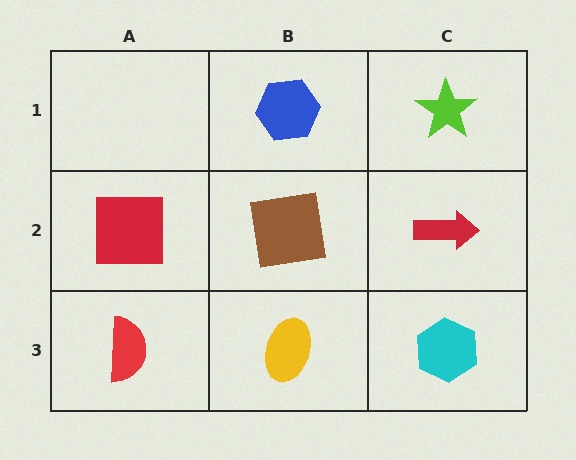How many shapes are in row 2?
3 shapes.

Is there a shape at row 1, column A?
No, that cell is empty.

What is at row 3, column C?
A cyan hexagon.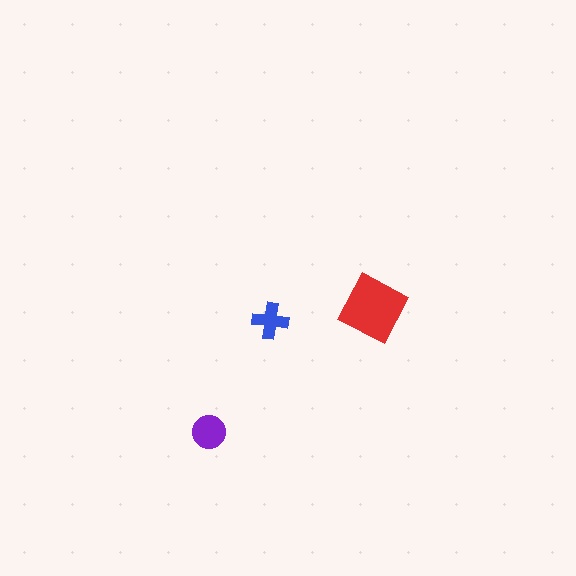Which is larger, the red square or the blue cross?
The red square.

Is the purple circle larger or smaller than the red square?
Smaller.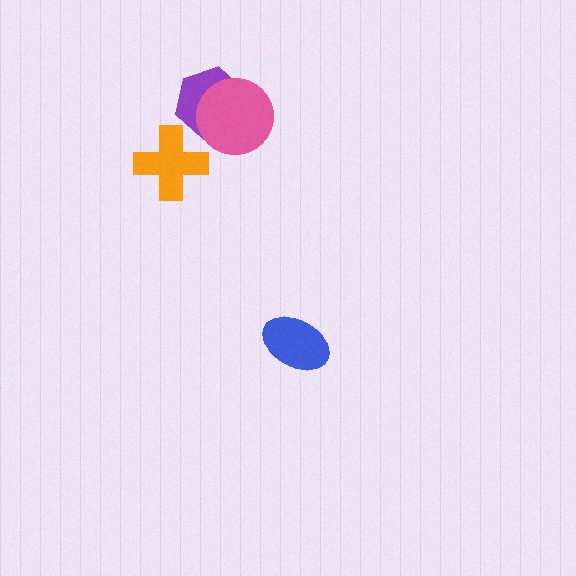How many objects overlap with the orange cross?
0 objects overlap with the orange cross.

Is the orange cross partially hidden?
No, no other shape covers it.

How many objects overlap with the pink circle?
1 object overlaps with the pink circle.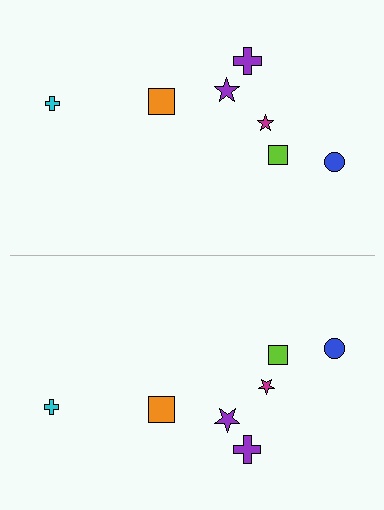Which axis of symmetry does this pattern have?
The pattern has a horizontal axis of symmetry running through the center of the image.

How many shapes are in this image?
There are 14 shapes in this image.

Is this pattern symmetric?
Yes, this pattern has bilateral (reflection) symmetry.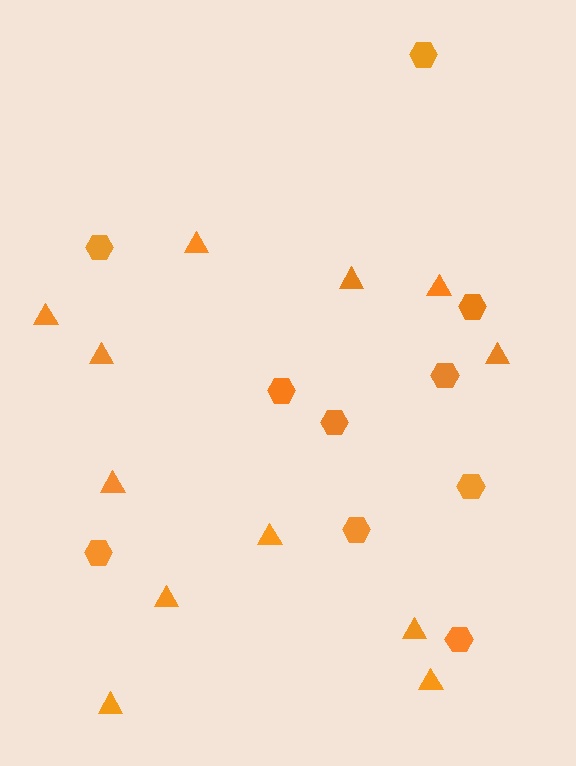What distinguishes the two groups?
There are 2 groups: one group of triangles (12) and one group of hexagons (10).